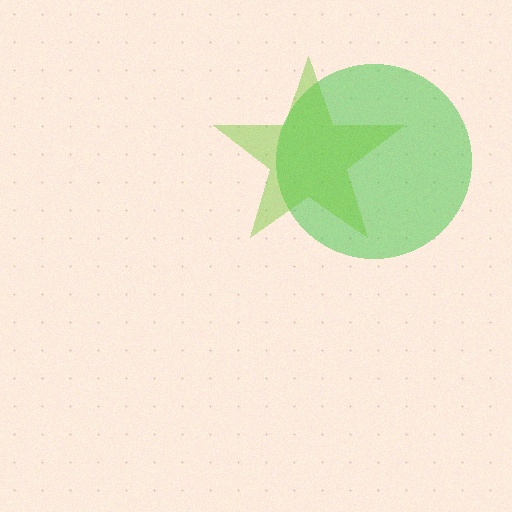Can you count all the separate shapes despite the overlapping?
Yes, there are 2 separate shapes.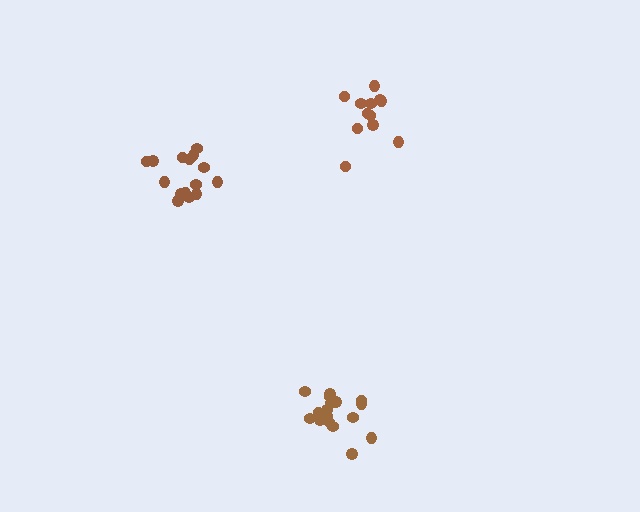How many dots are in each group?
Group 1: 17 dots, Group 2: 15 dots, Group 3: 12 dots (44 total).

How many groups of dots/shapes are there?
There are 3 groups.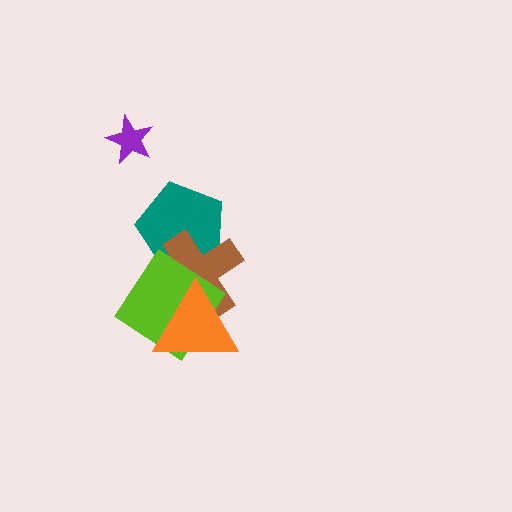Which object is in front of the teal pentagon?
The brown cross is in front of the teal pentagon.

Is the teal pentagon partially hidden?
Yes, it is partially covered by another shape.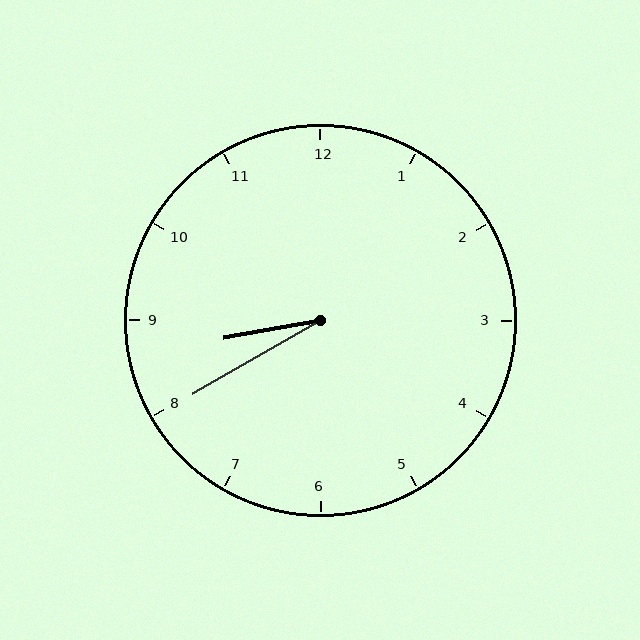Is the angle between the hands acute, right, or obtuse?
It is acute.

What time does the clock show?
8:40.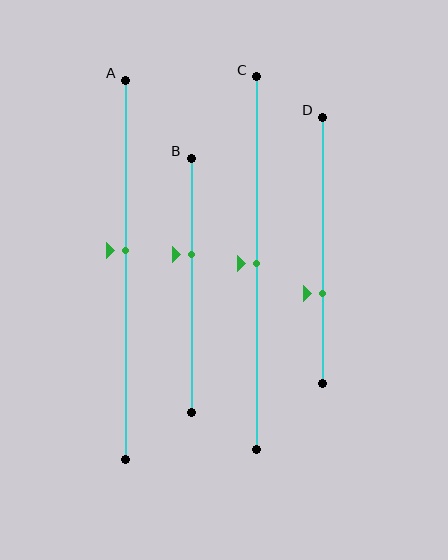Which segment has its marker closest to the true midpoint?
Segment C has its marker closest to the true midpoint.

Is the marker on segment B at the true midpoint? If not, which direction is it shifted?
No, the marker on segment B is shifted upward by about 12% of the segment length.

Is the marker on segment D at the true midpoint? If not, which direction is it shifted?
No, the marker on segment D is shifted downward by about 16% of the segment length.